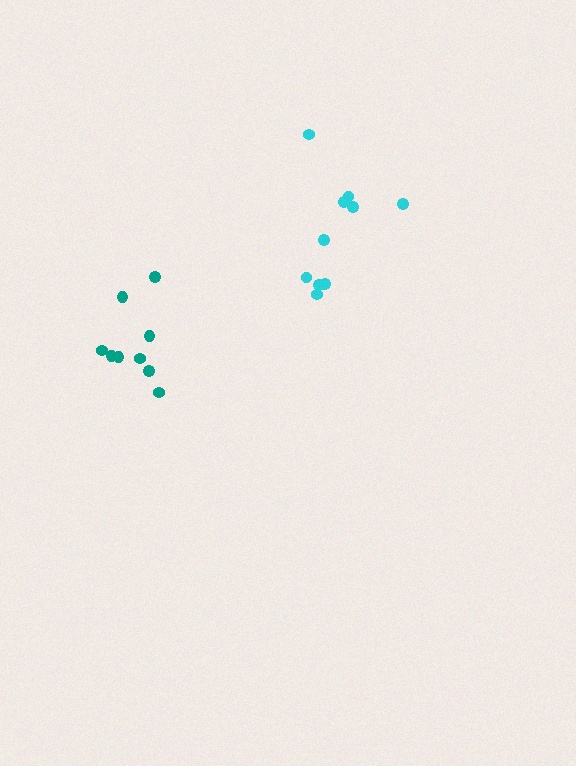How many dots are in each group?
Group 1: 10 dots, Group 2: 9 dots (19 total).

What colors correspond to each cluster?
The clusters are colored: cyan, teal.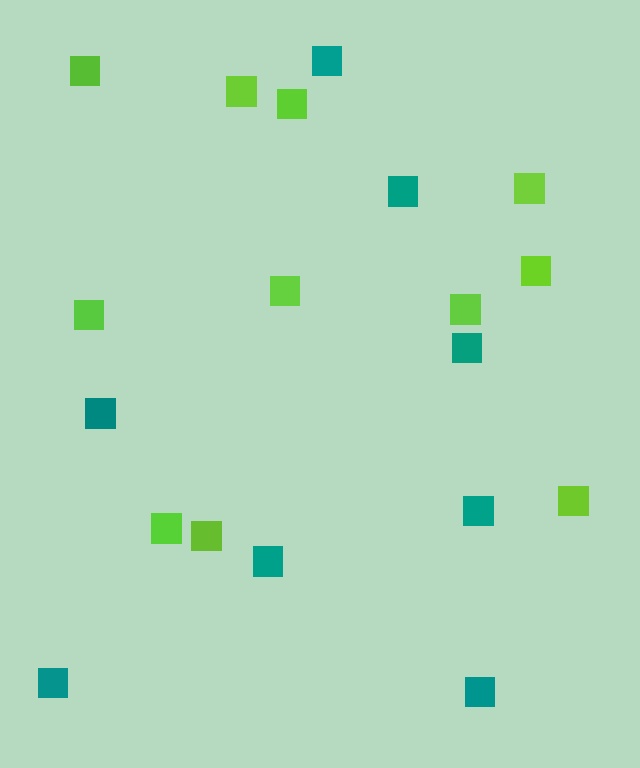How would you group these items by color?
There are 2 groups: one group of teal squares (8) and one group of lime squares (11).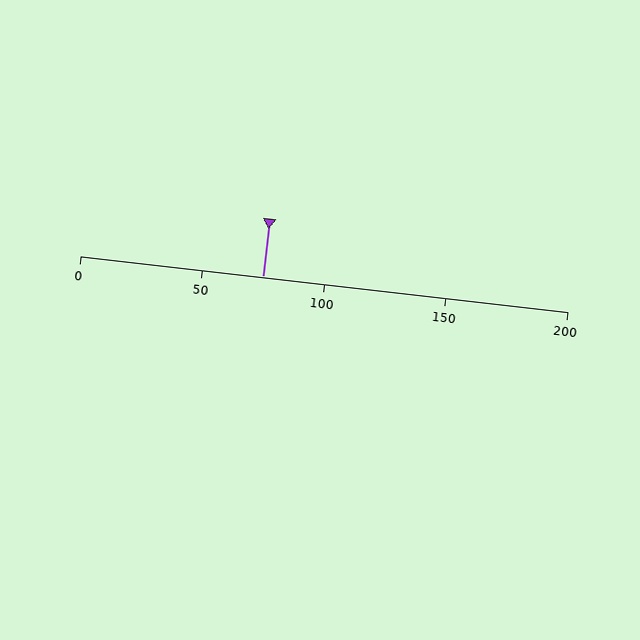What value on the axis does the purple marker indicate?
The marker indicates approximately 75.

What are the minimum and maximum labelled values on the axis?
The axis runs from 0 to 200.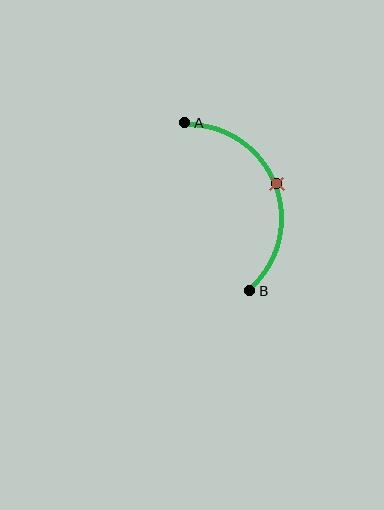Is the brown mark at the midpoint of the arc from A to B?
Yes. The brown mark lies on the arc at equal arc-length from both A and B — it is the arc midpoint.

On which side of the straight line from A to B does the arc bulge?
The arc bulges to the right of the straight line connecting A and B.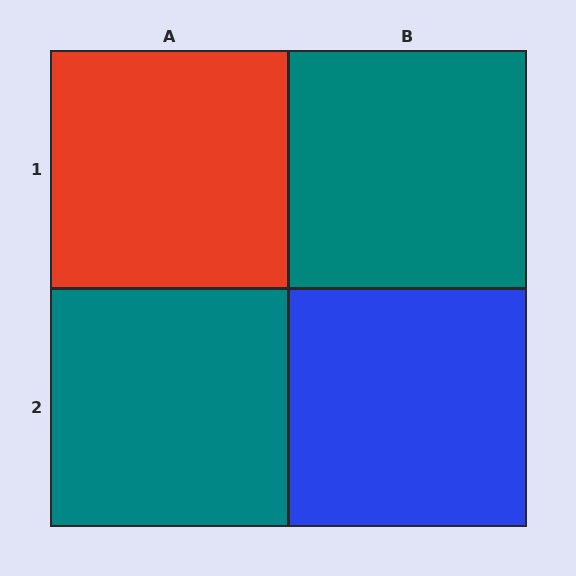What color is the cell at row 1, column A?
Red.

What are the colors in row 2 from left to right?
Teal, blue.